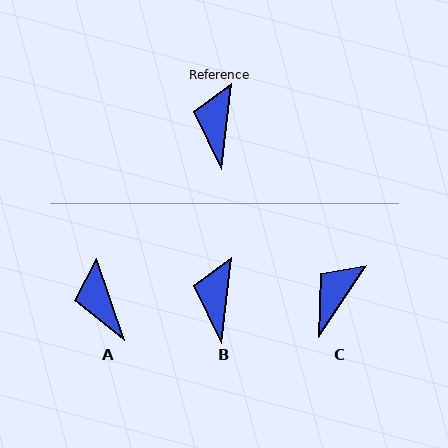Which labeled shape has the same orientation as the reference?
B.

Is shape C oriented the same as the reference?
No, it is off by about 27 degrees.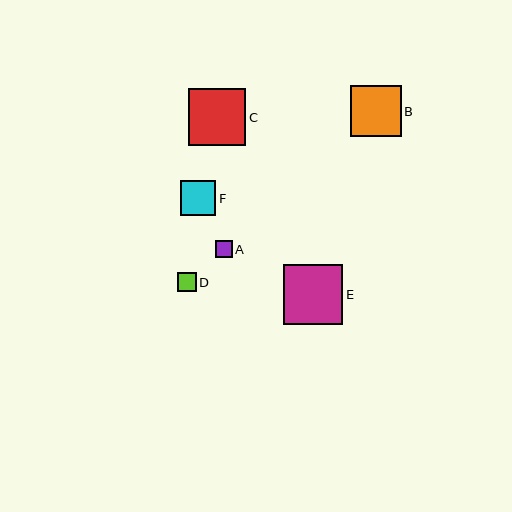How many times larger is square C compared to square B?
Square C is approximately 1.1 times the size of square B.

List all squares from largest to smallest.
From largest to smallest: E, C, B, F, D, A.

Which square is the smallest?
Square A is the smallest with a size of approximately 17 pixels.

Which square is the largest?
Square E is the largest with a size of approximately 60 pixels.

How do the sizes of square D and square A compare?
Square D and square A are approximately the same size.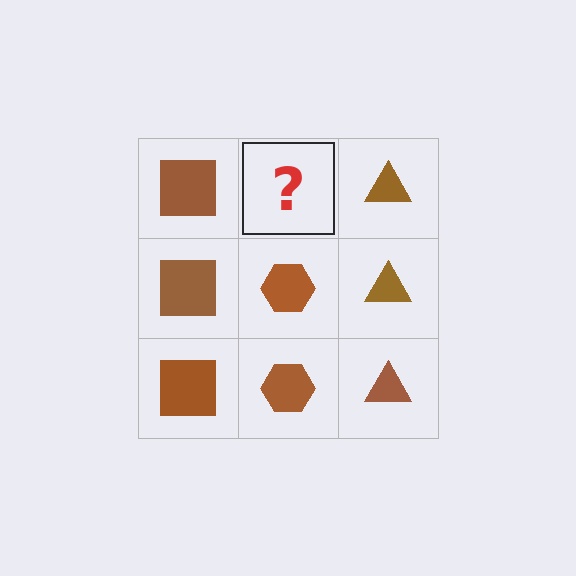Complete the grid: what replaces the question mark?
The question mark should be replaced with a brown hexagon.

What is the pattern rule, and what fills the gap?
The rule is that each column has a consistent shape. The gap should be filled with a brown hexagon.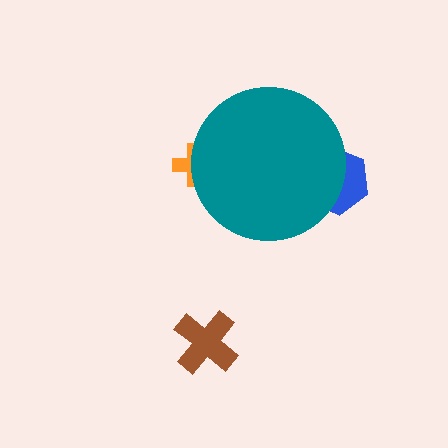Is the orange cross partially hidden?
Yes, the orange cross is partially hidden behind the teal circle.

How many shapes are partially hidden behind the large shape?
2 shapes are partially hidden.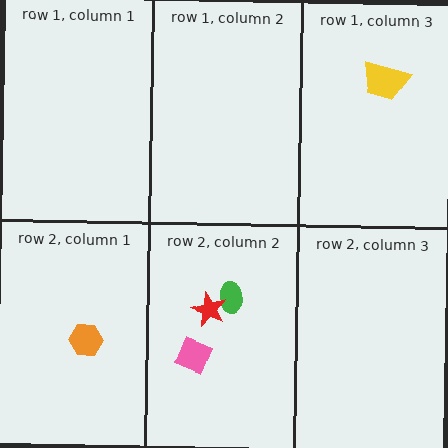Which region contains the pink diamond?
The row 2, column 2 region.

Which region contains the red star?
The row 2, column 2 region.